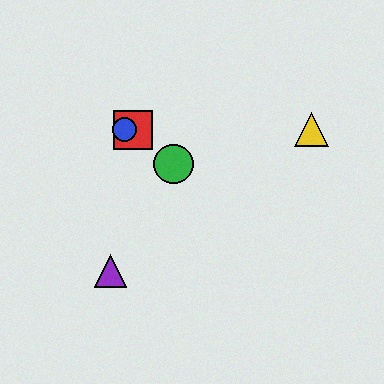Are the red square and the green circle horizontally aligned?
No, the red square is at y≈130 and the green circle is at y≈164.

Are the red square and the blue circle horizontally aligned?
Yes, both are at y≈130.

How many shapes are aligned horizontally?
3 shapes (the red square, the blue circle, the yellow triangle) are aligned horizontally.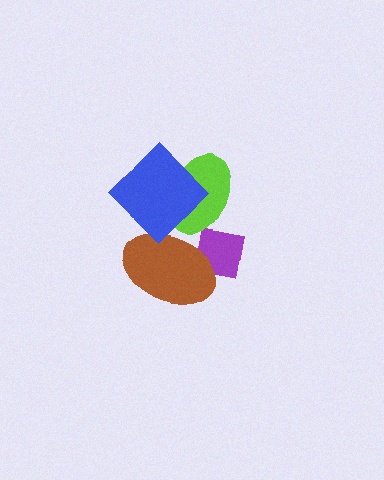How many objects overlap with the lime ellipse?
3 objects overlap with the lime ellipse.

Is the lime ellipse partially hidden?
Yes, it is partially covered by another shape.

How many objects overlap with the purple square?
2 objects overlap with the purple square.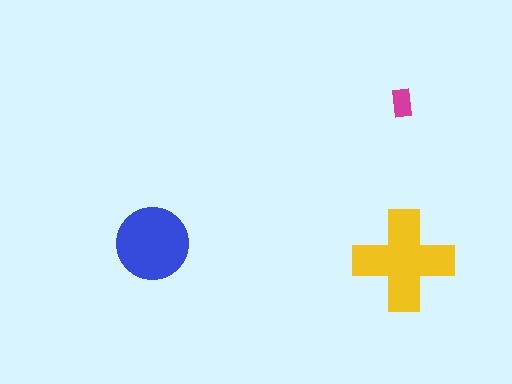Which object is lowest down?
The yellow cross is bottommost.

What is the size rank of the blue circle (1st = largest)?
2nd.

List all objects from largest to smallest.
The yellow cross, the blue circle, the magenta rectangle.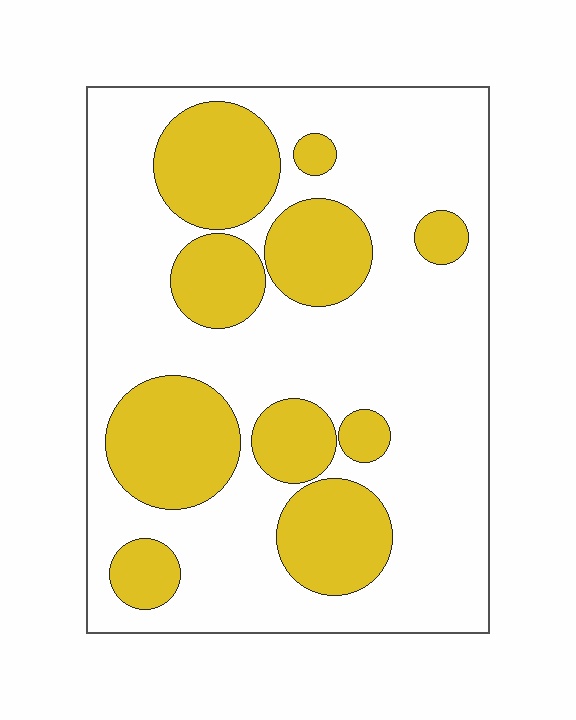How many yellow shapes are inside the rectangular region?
10.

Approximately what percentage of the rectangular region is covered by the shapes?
Approximately 30%.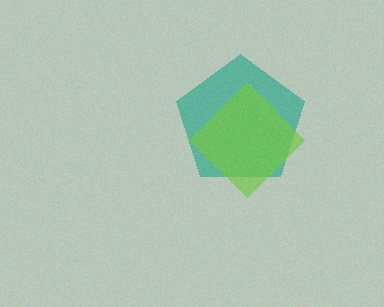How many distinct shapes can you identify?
There are 2 distinct shapes: a teal pentagon, a lime diamond.